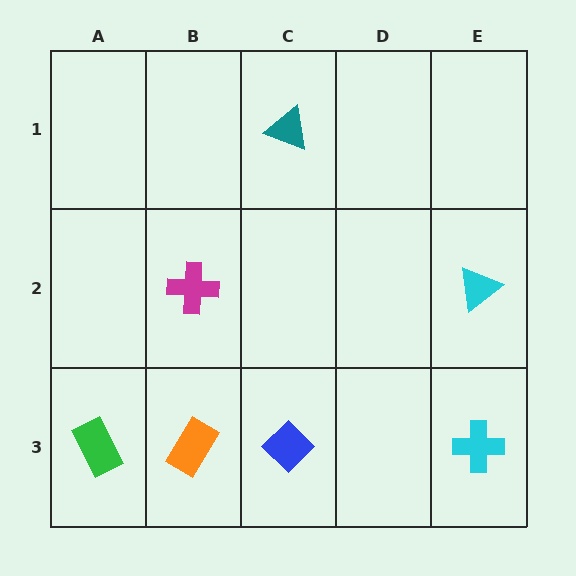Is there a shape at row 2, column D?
No, that cell is empty.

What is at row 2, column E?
A cyan triangle.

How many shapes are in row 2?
2 shapes.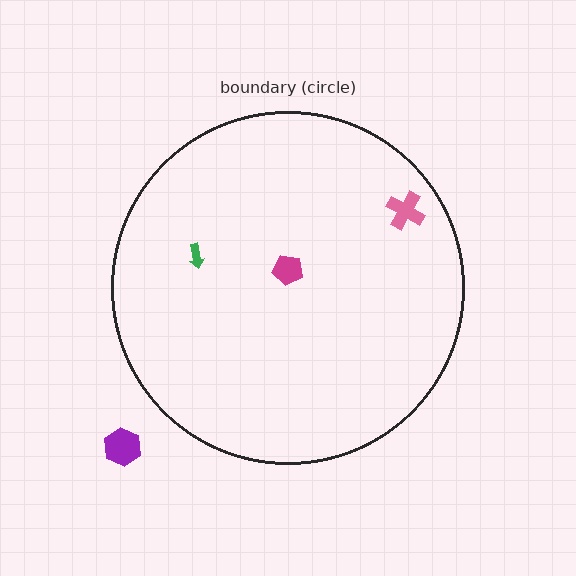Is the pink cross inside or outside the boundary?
Inside.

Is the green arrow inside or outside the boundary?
Inside.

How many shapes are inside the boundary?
3 inside, 1 outside.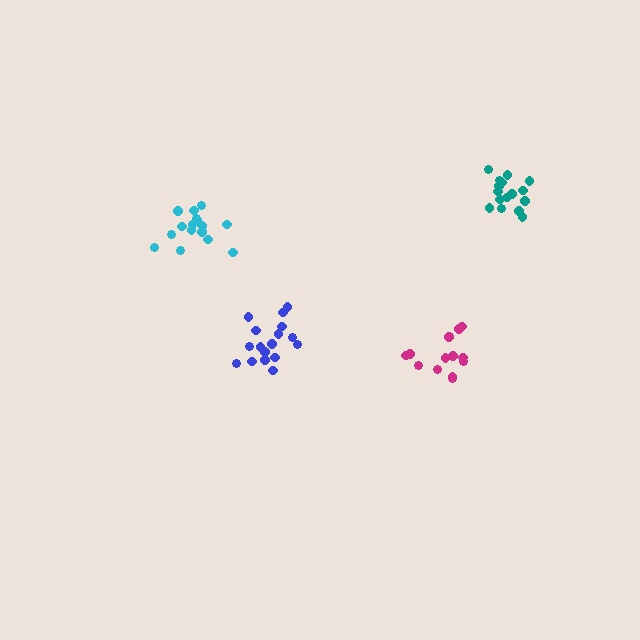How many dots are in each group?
Group 1: 17 dots, Group 2: 14 dots, Group 3: 16 dots, Group 4: 17 dots (64 total).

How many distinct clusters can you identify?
There are 4 distinct clusters.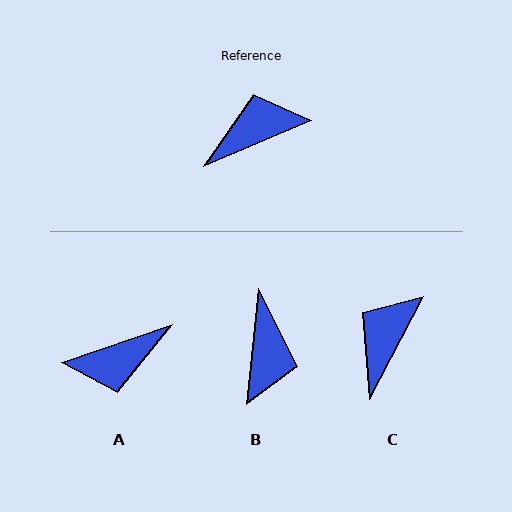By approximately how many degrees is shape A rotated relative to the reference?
Approximately 176 degrees counter-clockwise.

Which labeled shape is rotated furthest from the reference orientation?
A, about 176 degrees away.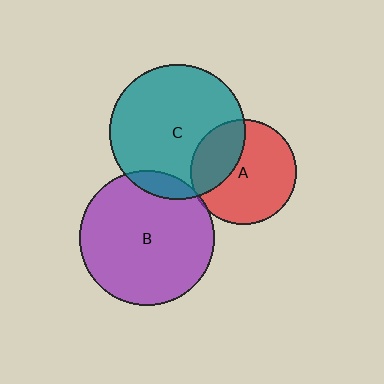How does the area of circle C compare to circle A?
Approximately 1.6 times.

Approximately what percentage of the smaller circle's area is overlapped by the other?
Approximately 30%.